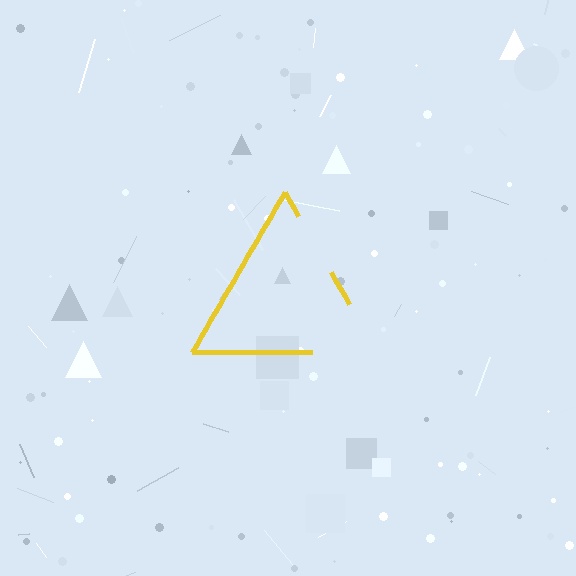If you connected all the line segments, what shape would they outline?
They would outline a triangle.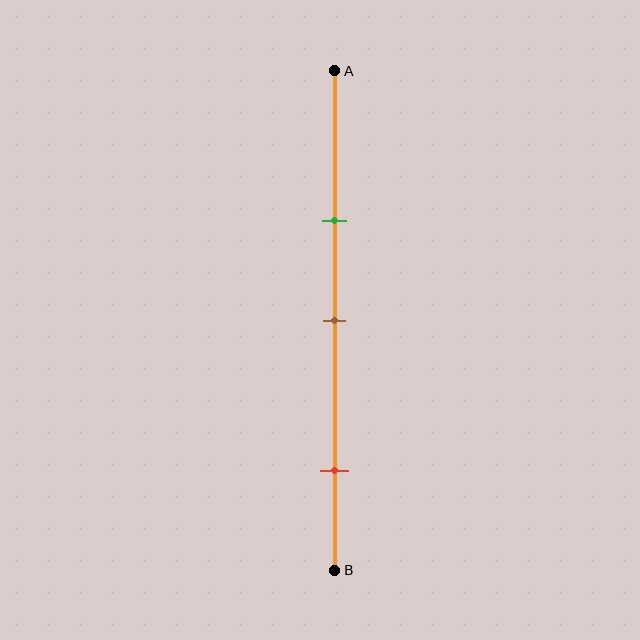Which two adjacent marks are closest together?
The green and brown marks are the closest adjacent pair.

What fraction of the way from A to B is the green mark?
The green mark is approximately 30% (0.3) of the way from A to B.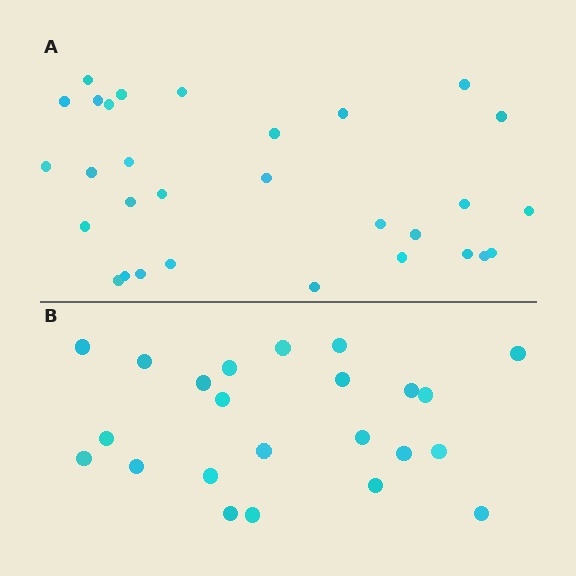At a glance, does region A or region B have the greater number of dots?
Region A (the top region) has more dots.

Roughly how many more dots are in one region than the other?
Region A has roughly 8 or so more dots than region B.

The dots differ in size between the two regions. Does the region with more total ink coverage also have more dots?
No. Region B has more total ink coverage because its dots are larger, but region A actually contains more individual dots. Total area can be misleading — the number of items is what matters here.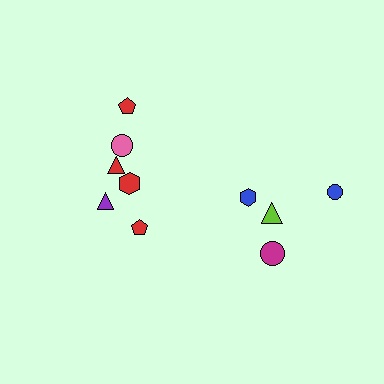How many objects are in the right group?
There are 4 objects.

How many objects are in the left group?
There are 6 objects.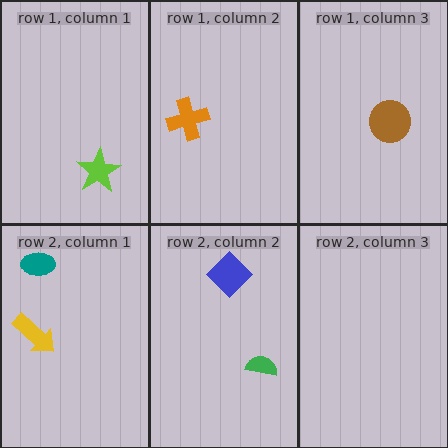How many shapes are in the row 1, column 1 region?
1.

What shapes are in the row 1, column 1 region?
The lime star.